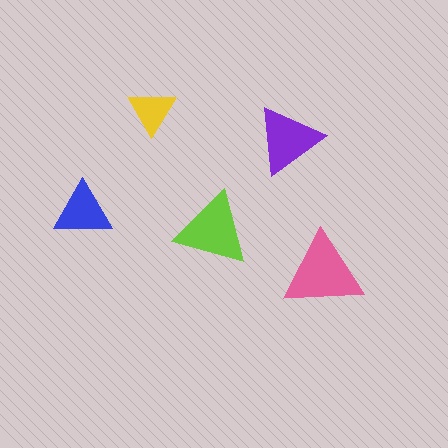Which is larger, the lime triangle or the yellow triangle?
The lime one.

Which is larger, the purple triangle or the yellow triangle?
The purple one.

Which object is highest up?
The yellow triangle is topmost.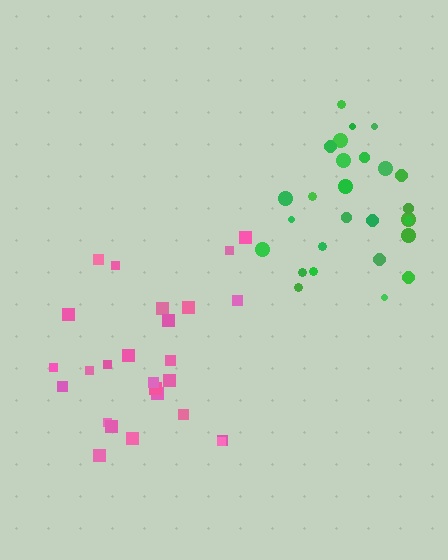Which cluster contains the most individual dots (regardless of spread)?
Green (27).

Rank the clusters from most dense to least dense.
green, pink.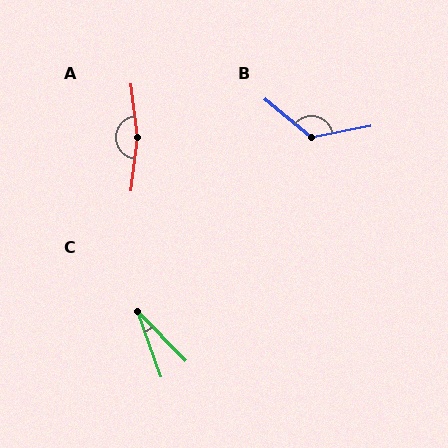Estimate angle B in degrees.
Approximately 129 degrees.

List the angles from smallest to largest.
C (24°), B (129°), A (166°).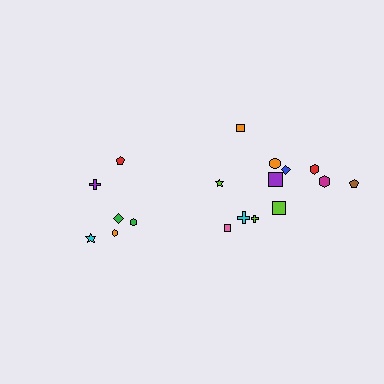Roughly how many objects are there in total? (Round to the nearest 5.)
Roughly 20 objects in total.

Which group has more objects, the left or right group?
The right group.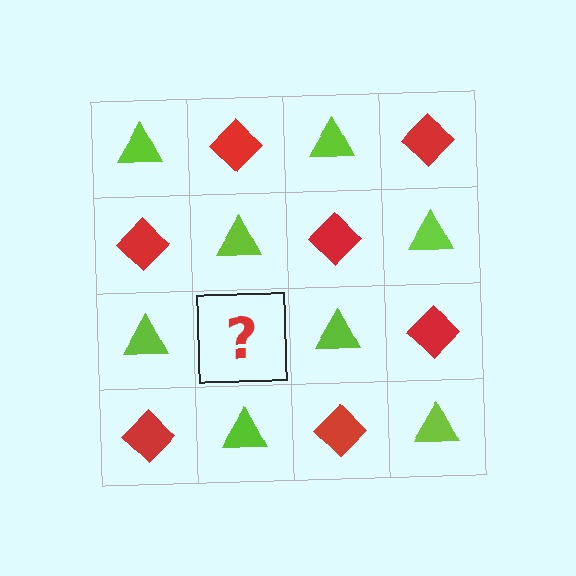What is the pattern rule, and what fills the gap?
The rule is that it alternates lime triangle and red diamond in a checkerboard pattern. The gap should be filled with a red diamond.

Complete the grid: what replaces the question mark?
The question mark should be replaced with a red diamond.